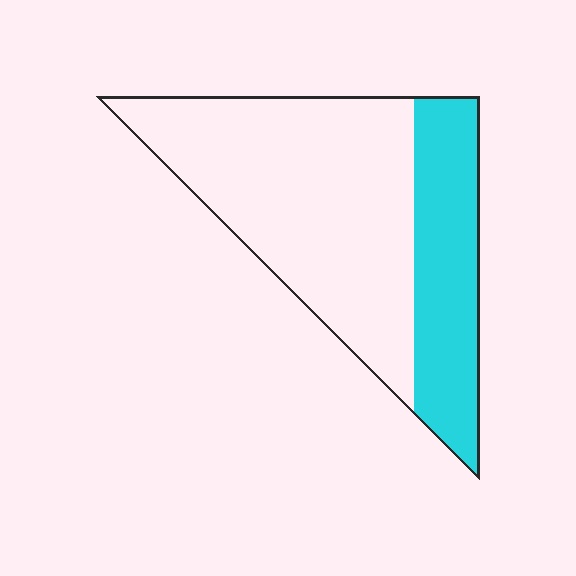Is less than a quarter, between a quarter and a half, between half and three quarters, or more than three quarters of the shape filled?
Between a quarter and a half.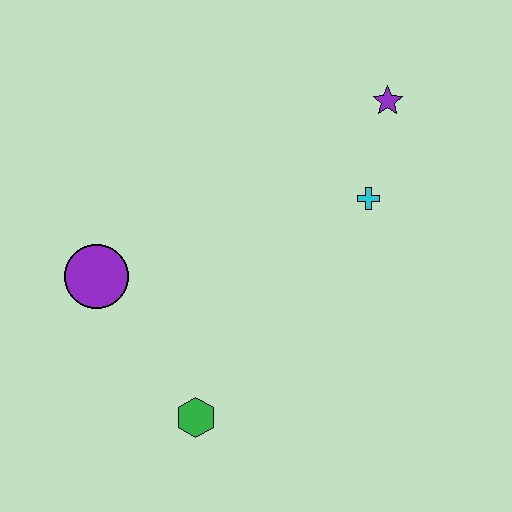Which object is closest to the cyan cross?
The purple star is closest to the cyan cross.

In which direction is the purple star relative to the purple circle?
The purple star is to the right of the purple circle.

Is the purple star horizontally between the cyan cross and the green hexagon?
No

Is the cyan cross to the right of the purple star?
No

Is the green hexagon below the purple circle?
Yes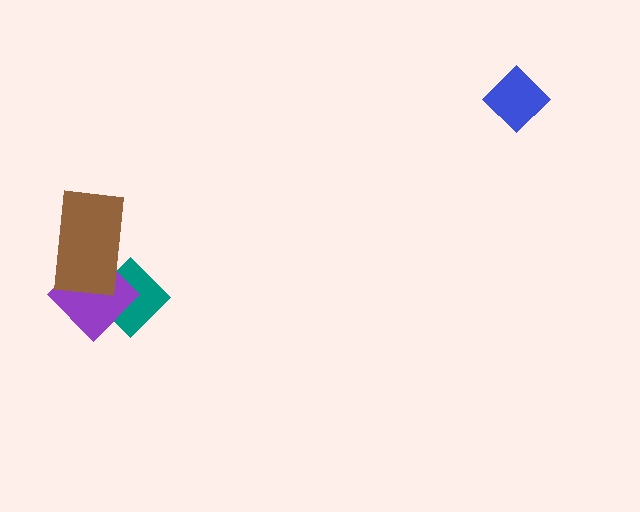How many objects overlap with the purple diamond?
2 objects overlap with the purple diamond.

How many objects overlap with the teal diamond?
2 objects overlap with the teal diamond.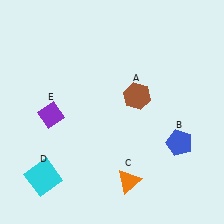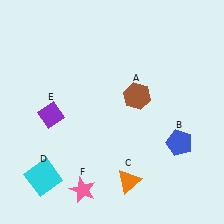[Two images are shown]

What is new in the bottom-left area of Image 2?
A pink star (F) was added in the bottom-left area of Image 2.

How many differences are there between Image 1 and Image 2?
There is 1 difference between the two images.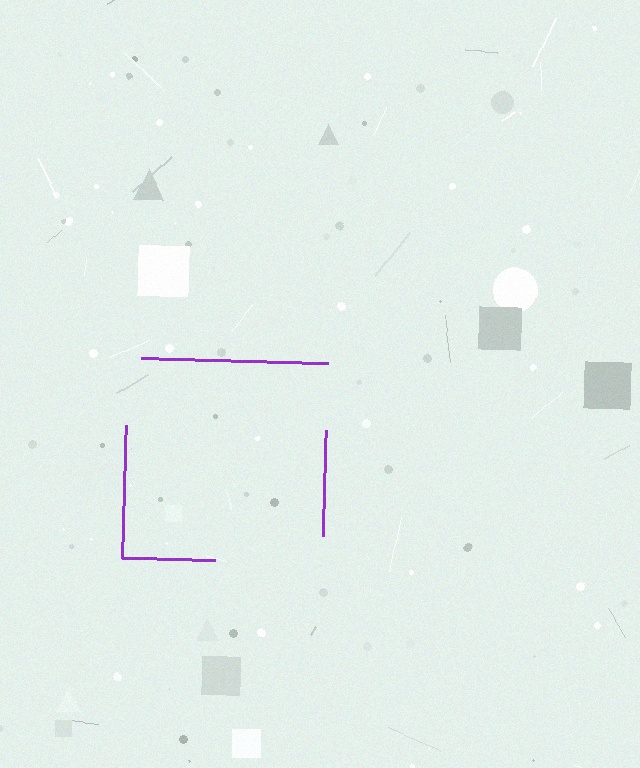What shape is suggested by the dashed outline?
The dashed outline suggests a square.